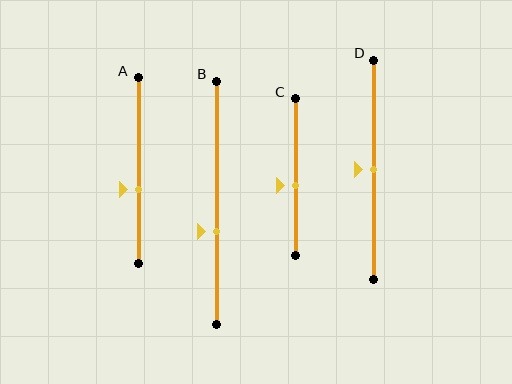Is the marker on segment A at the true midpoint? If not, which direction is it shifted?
No, the marker on segment A is shifted downward by about 10% of the segment length.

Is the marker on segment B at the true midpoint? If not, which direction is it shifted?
No, the marker on segment B is shifted downward by about 12% of the segment length.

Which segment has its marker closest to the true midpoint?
Segment D has its marker closest to the true midpoint.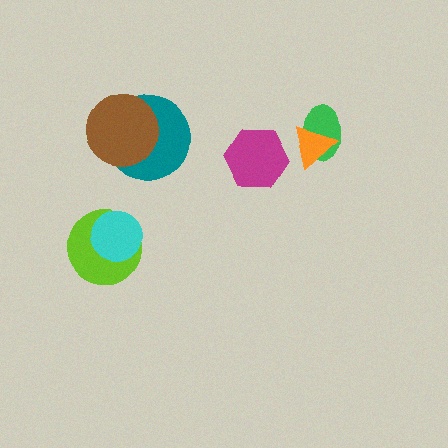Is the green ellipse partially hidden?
Yes, it is partially covered by another shape.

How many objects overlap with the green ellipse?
1 object overlaps with the green ellipse.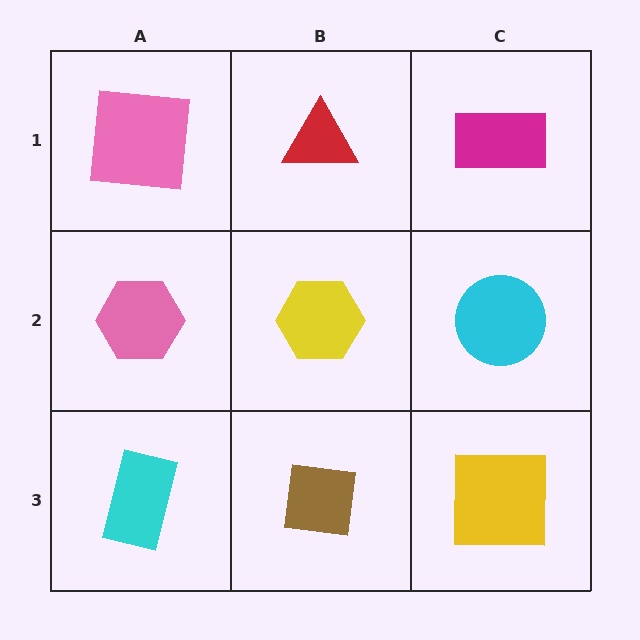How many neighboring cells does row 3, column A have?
2.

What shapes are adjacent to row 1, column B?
A yellow hexagon (row 2, column B), a pink square (row 1, column A), a magenta rectangle (row 1, column C).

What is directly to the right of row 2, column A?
A yellow hexagon.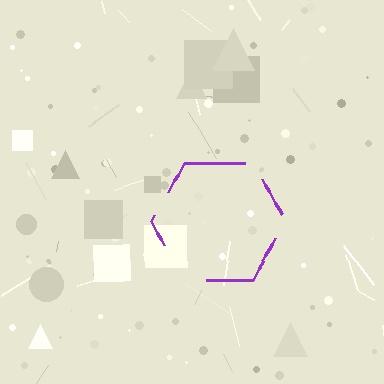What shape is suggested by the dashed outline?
The dashed outline suggests a hexagon.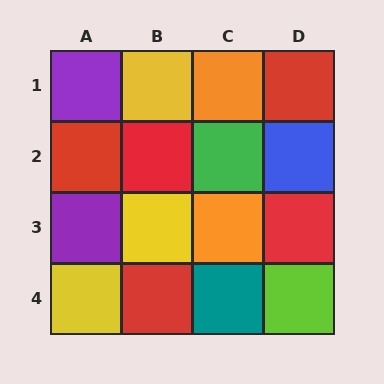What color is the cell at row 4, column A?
Yellow.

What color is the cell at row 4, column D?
Lime.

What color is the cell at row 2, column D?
Blue.